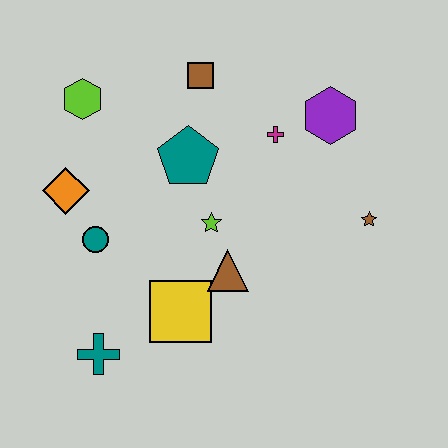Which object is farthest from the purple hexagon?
The teal cross is farthest from the purple hexagon.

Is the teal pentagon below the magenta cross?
Yes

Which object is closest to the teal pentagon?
The lime star is closest to the teal pentagon.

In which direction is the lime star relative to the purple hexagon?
The lime star is to the left of the purple hexagon.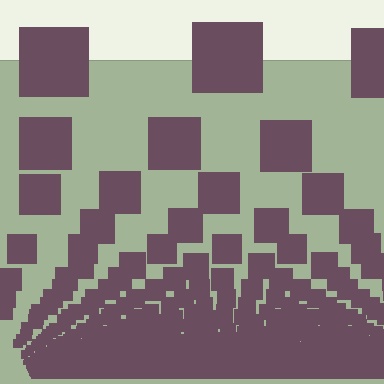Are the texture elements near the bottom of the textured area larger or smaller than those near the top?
Smaller. The gradient is inverted — elements near the bottom are smaller and denser.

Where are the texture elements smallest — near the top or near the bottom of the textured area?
Near the bottom.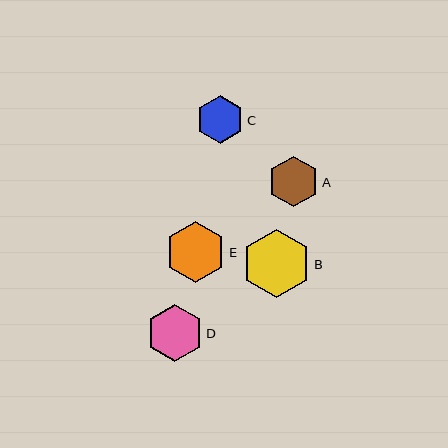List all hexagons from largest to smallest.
From largest to smallest: B, E, D, A, C.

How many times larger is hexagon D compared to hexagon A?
Hexagon D is approximately 1.1 times the size of hexagon A.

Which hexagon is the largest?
Hexagon B is the largest with a size of approximately 69 pixels.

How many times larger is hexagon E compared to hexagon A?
Hexagon E is approximately 1.2 times the size of hexagon A.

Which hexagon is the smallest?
Hexagon C is the smallest with a size of approximately 47 pixels.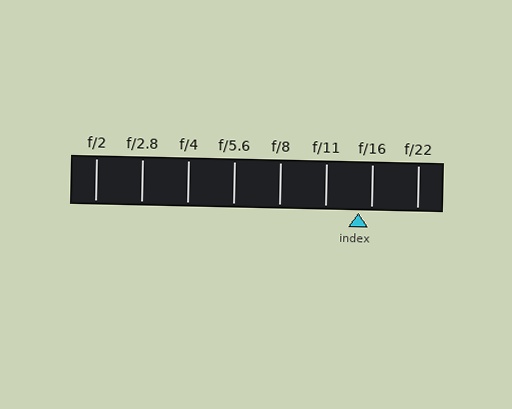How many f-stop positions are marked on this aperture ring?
There are 8 f-stop positions marked.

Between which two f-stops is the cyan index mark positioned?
The index mark is between f/11 and f/16.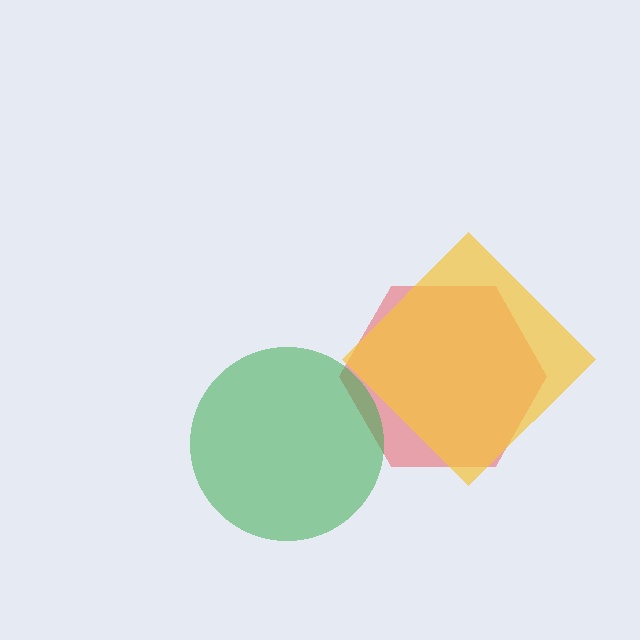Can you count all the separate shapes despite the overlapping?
Yes, there are 3 separate shapes.